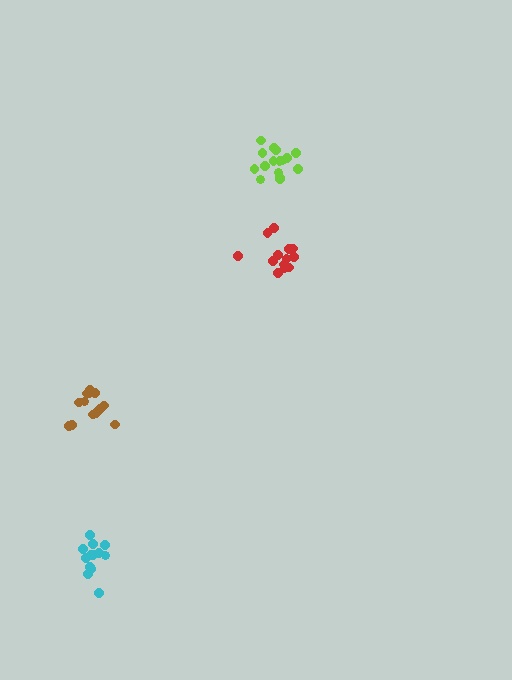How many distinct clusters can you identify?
There are 4 distinct clusters.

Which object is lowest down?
The cyan cluster is bottommost.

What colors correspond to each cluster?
The clusters are colored: lime, red, brown, cyan.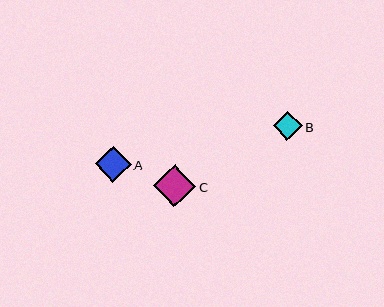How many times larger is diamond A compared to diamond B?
Diamond A is approximately 1.3 times the size of diamond B.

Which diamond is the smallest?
Diamond B is the smallest with a size of approximately 29 pixels.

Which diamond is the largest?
Diamond C is the largest with a size of approximately 42 pixels.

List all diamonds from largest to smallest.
From largest to smallest: C, A, B.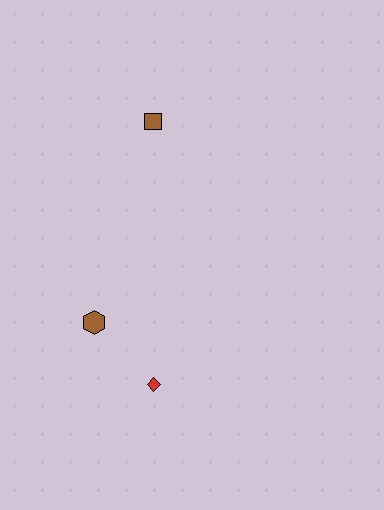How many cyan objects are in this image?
There are no cyan objects.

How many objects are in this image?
There are 3 objects.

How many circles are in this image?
There are no circles.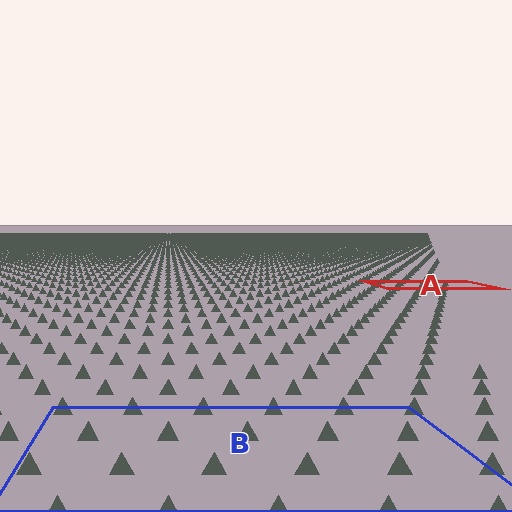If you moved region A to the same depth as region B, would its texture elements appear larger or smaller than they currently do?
They would appear larger. At a closer depth, the same texture elements are projected at a bigger on-screen size.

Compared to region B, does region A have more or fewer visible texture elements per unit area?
Region A has more texture elements per unit area — they are packed more densely because it is farther away.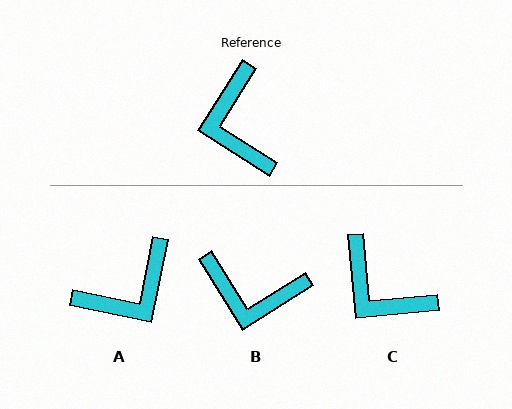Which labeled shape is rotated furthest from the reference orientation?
A, about 111 degrees away.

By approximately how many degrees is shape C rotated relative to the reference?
Approximately 38 degrees counter-clockwise.